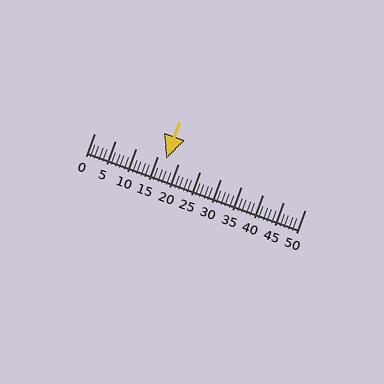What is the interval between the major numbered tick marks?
The major tick marks are spaced 5 units apart.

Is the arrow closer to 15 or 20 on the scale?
The arrow is closer to 15.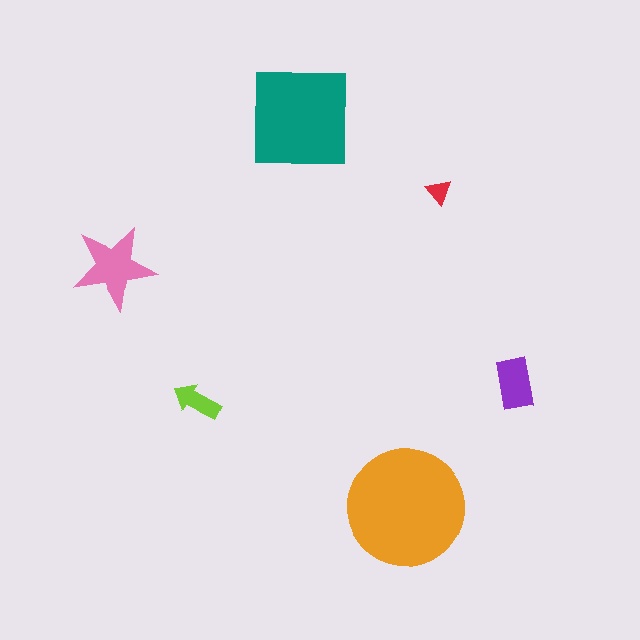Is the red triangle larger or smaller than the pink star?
Smaller.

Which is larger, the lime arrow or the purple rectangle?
The purple rectangle.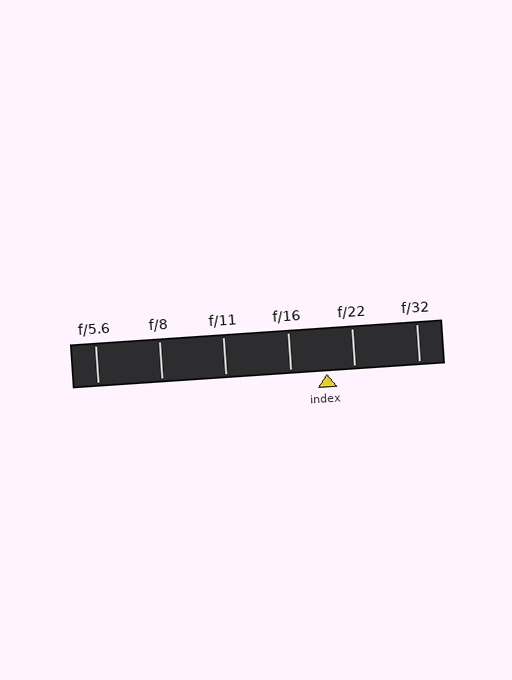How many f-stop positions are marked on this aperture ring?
There are 6 f-stop positions marked.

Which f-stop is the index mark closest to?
The index mark is closest to f/22.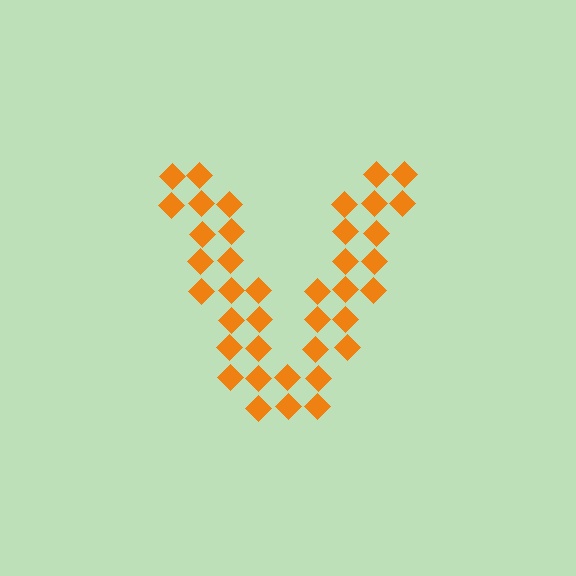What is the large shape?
The large shape is the letter V.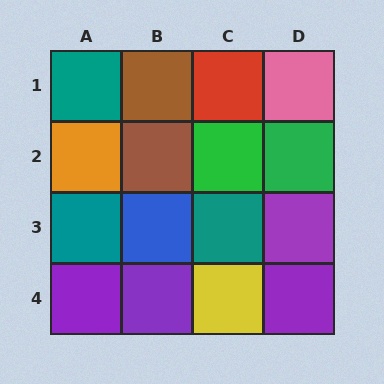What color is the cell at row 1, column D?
Pink.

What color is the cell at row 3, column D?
Purple.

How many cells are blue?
1 cell is blue.